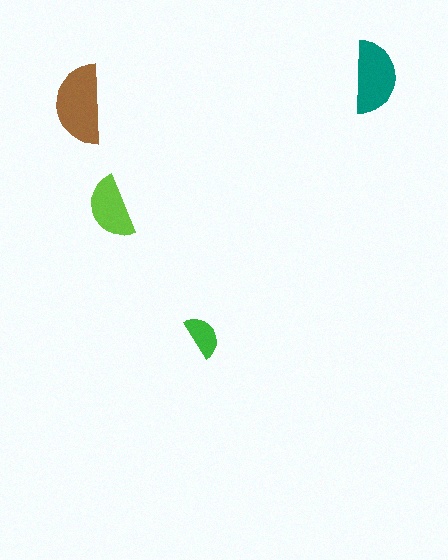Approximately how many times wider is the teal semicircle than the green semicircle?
About 1.5 times wider.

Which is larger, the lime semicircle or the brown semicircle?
The brown one.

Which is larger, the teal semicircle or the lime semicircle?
The teal one.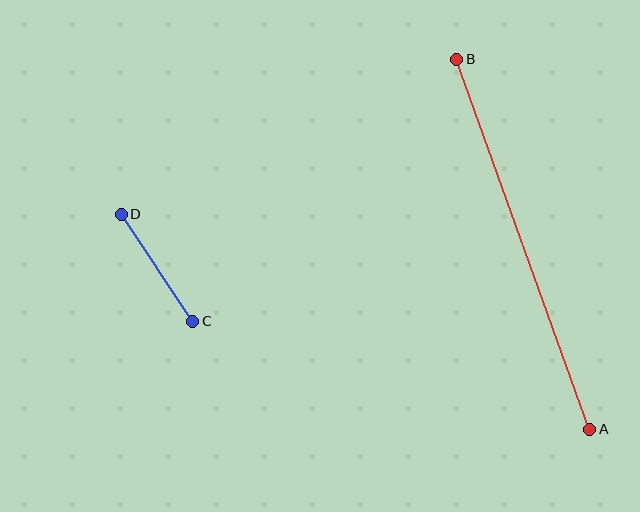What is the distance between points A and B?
The distance is approximately 393 pixels.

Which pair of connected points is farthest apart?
Points A and B are farthest apart.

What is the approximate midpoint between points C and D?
The midpoint is at approximately (157, 268) pixels.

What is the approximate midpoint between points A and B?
The midpoint is at approximately (523, 244) pixels.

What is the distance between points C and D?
The distance is approximately 129 pixels.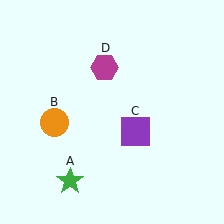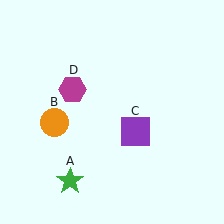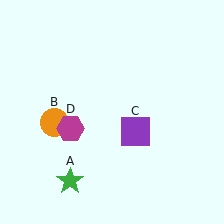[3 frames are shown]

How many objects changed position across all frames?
1 object changed position: magenta hexagon (object D).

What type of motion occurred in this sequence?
The magenta hexagon (object D) rotated counterclockwise around the center of the scene.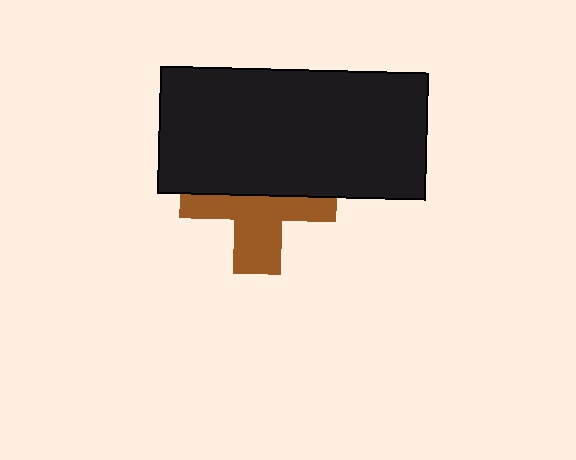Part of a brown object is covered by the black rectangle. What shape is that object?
It is a cross.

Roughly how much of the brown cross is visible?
About half of it is visible (roughly 50%).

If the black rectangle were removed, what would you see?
You would see the complete brown cross.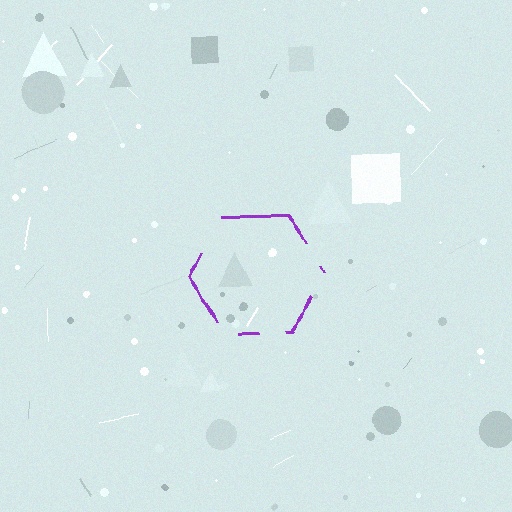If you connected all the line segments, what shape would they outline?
They would outline a hexagon.